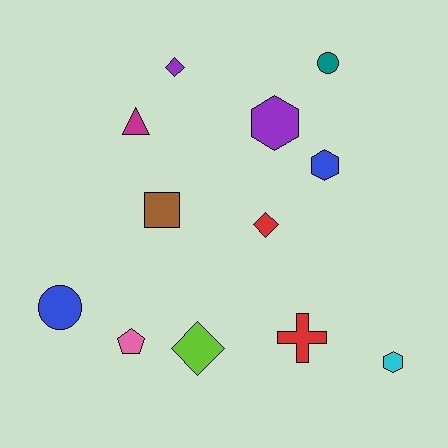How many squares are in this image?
There is 1 square.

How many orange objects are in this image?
There are no orange objects.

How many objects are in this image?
There are 12 objects.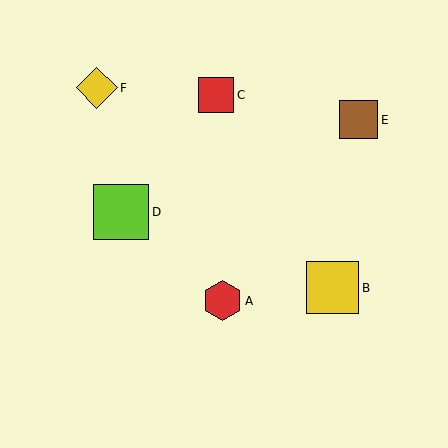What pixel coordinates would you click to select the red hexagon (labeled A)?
Click at (222, 301) to select the red hexagon A.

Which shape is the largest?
The lime square (labeled D) is the largest.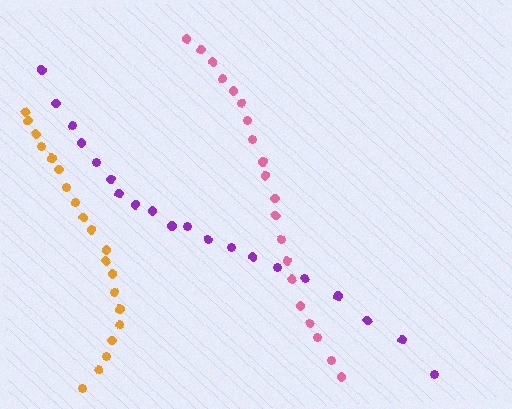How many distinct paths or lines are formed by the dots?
There are 3 distinct paths.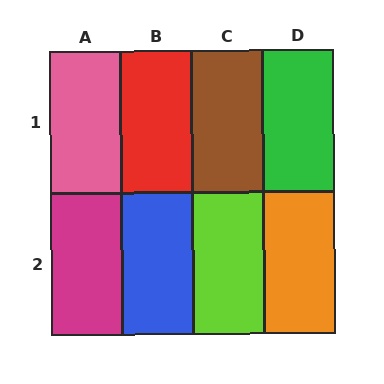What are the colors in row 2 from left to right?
Magenta, blue, lime, orange.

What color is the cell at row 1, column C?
Brown.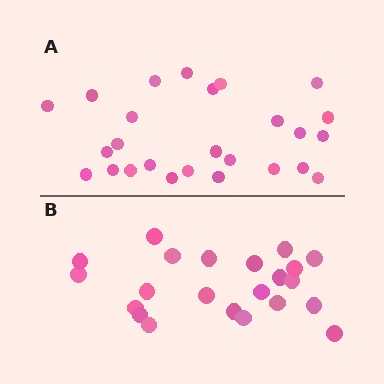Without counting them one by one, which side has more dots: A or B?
Region A (the top region) has more dots.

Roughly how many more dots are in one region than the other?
Region A has about 4 more dots than region B.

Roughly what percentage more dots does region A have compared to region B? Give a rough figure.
About 20% more.